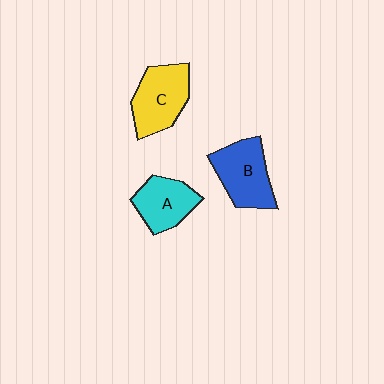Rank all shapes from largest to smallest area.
From largest to smallest: B (blue), C (yellow), A (cyan).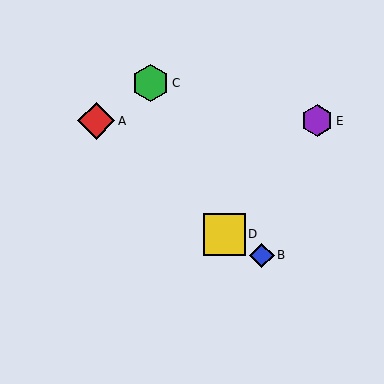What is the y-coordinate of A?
Object A is at y≈121.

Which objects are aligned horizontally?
Objects A, E are aligned horizontally.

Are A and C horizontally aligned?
No, A is at y≈121 and C is at y≈83.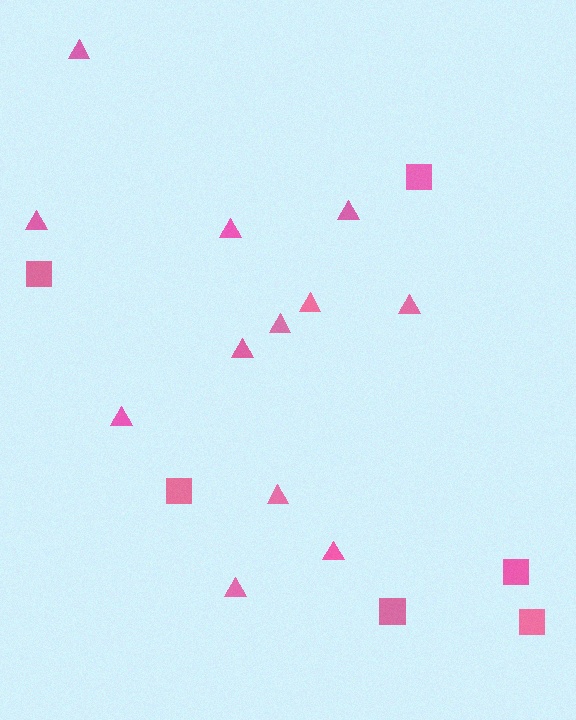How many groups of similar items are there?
There are 2 groups: one group of triangles (12) and one group of squares (6).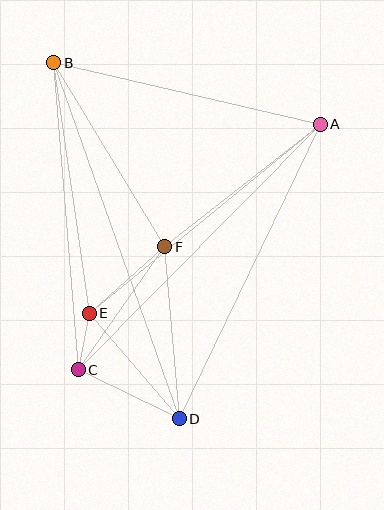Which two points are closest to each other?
Points C and E are closest to each other.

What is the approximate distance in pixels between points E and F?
The distance between E and F is approximately 101 pixels.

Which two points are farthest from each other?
Points B and D are farthest from each other.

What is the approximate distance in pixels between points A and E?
The distance between A and E is approximately 299 pixels.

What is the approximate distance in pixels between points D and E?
The distance between D and E is approximately 139 pixels.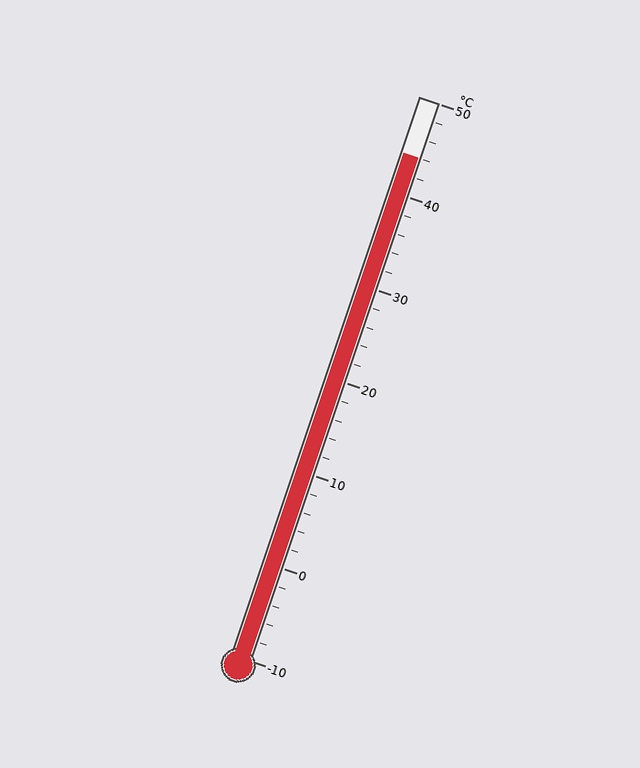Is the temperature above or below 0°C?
The temperature is above 0°C.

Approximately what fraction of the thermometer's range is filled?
The thermometer is filled to approximately 90% of its range.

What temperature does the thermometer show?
The thermometer shows approximately 44°C.